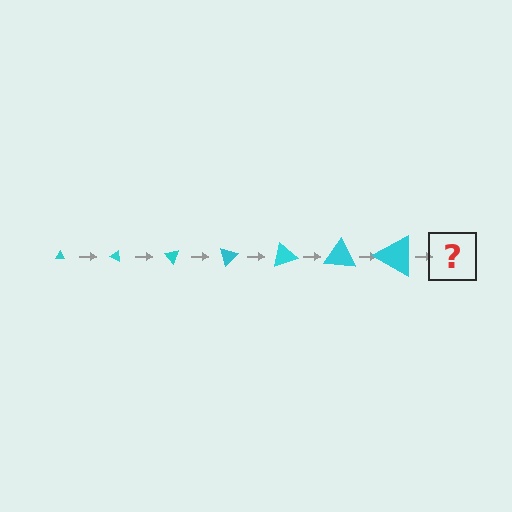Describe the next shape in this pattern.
It should be a triangle, larger than the previous one and rotated 175 degrees from the start.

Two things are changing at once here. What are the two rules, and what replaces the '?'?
The two rules are that the triangle grows larger each step and it rotates 25 degrees each step. The '?' should be a triangle, larger than the previous one and rotated 175 degrees from the start.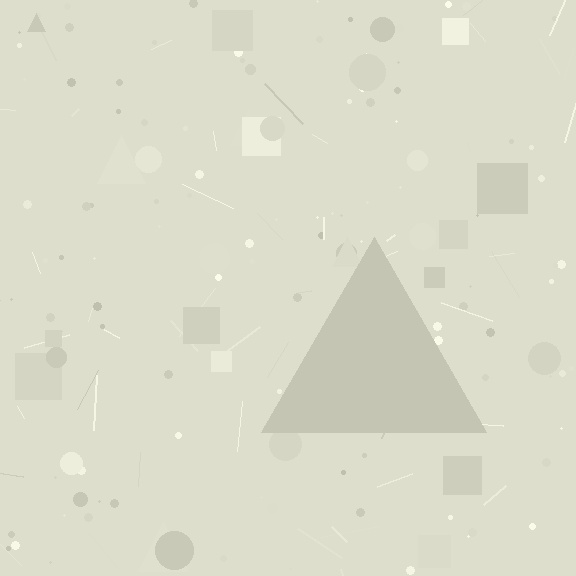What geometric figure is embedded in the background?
A triangle is embedded in the background.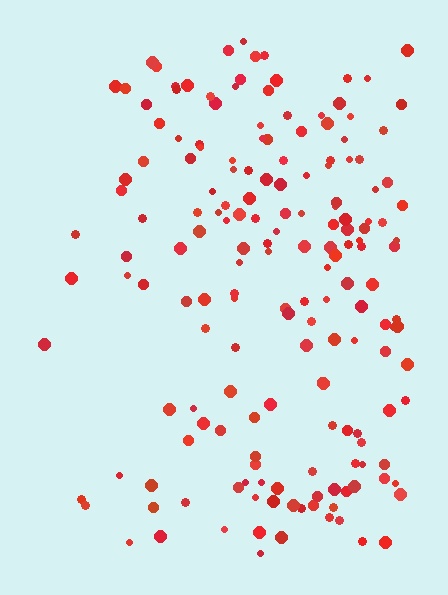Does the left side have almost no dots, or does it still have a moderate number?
Still a moderate number, just noticeably fewer than the right.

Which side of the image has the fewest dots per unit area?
The left.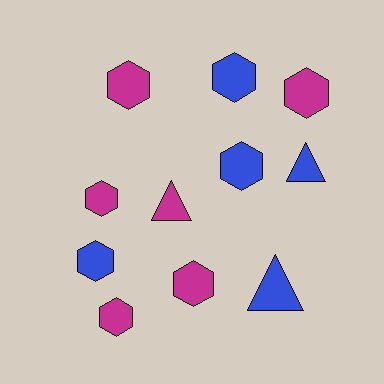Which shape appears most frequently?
Hexagon, with 8 objects.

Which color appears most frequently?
Magenta, with 6 objects.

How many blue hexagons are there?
There are 3 blue hexagons.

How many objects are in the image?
There are 11 objects.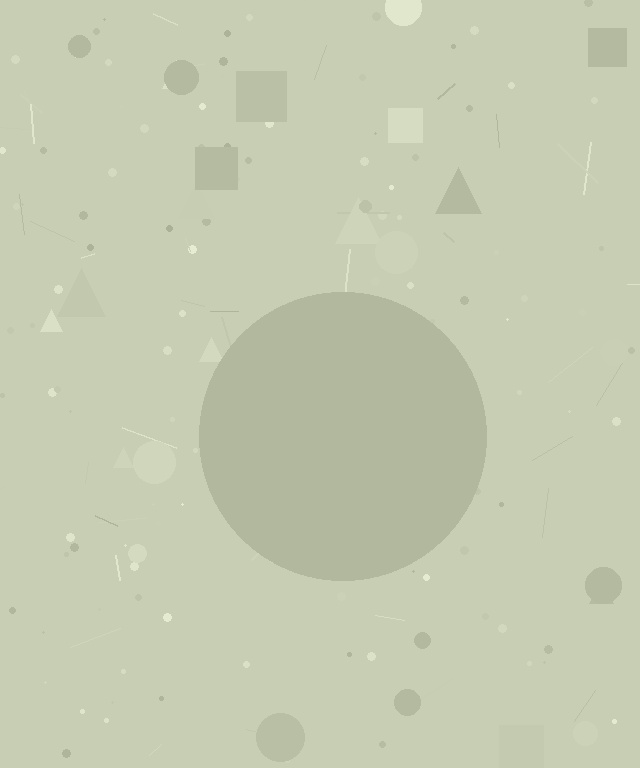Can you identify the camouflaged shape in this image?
The camouflaged shape is a circle.